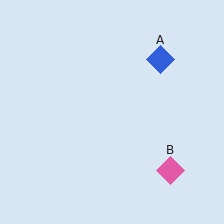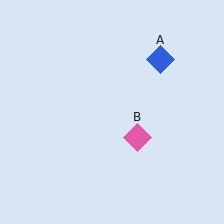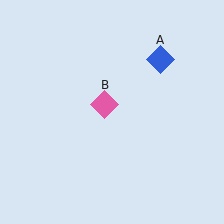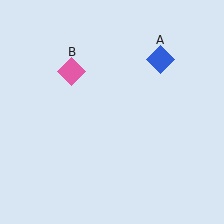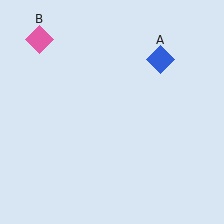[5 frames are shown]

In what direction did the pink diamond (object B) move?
The pink diamond (object B) moved up and to the left.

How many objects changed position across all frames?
1 object changed position: pink diamond (object B).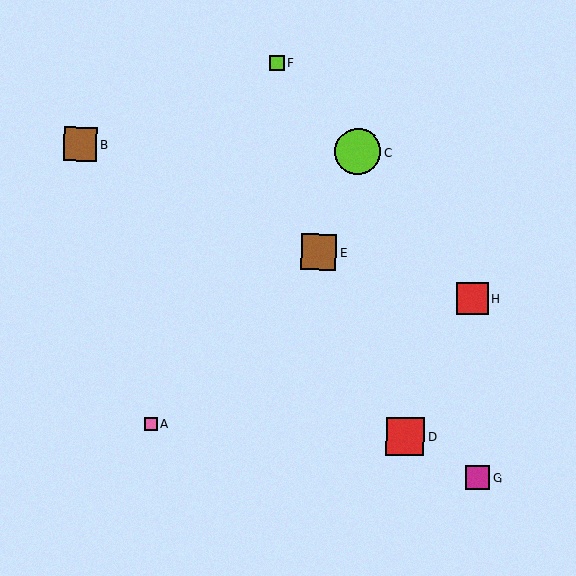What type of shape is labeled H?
Shape H is a red square.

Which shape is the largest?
The lime circle (labeled C) is the largest.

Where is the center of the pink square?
The center of the pink square is at (151, 423).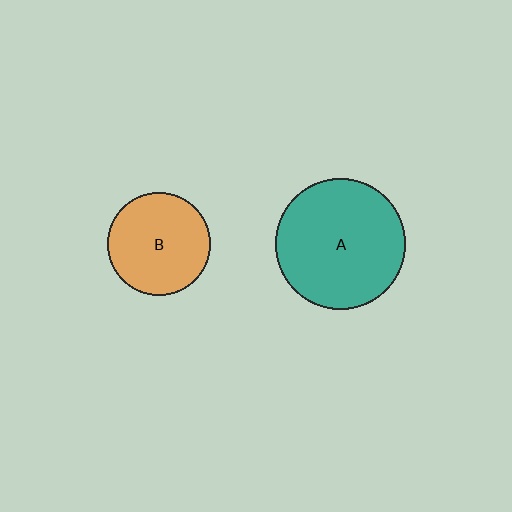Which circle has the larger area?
Circle A (teal).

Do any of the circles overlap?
No, none of the circles overlap.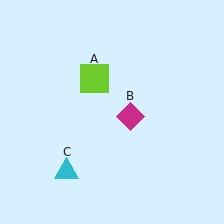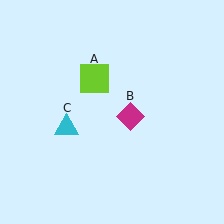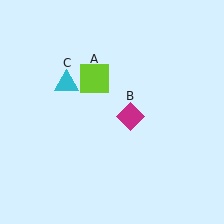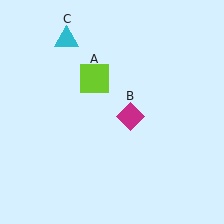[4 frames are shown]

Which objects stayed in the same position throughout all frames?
Lime square (object A) and magenta diamond (object B) remained stationary.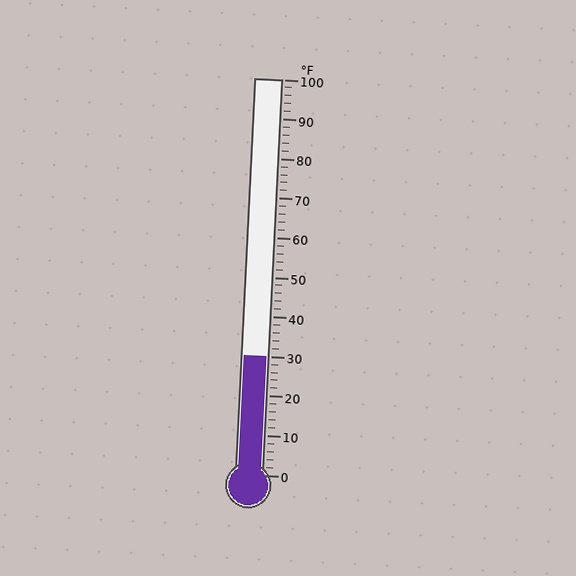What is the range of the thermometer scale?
The thermometer scale ranges from 0°F to 100°F.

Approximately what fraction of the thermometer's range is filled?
The thermometer is filled to approximately 30% of its range.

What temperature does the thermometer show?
The thermometer shows approximately 30°F.